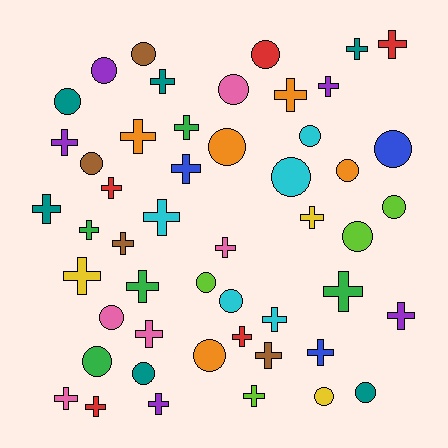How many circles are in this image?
There are 21 circles.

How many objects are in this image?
There are 50 objects.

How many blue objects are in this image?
There are 3 blue objects.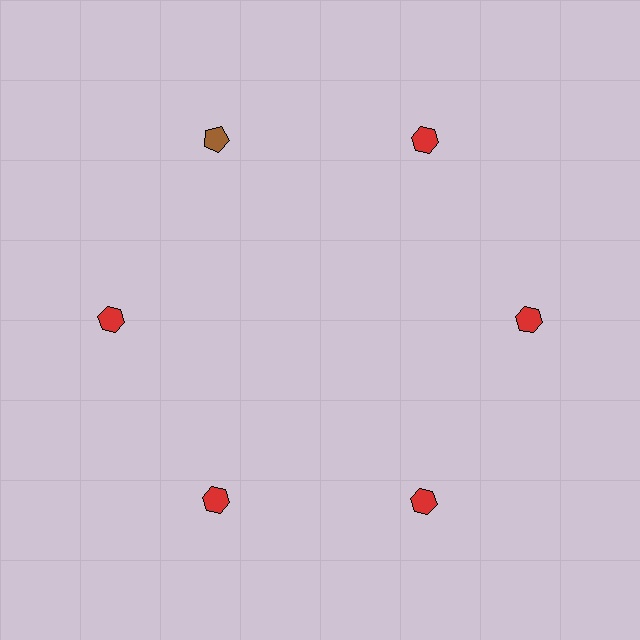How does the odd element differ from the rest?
It differs in both color (brown instead of red) and shape (pentagon instead of hexagon).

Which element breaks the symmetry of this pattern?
The brown pentagon at roughly the 11 o'clock position breaks the symmetry. All other shapes are red hexagons.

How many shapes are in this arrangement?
There are 6 shapes arranged in a ring pattern.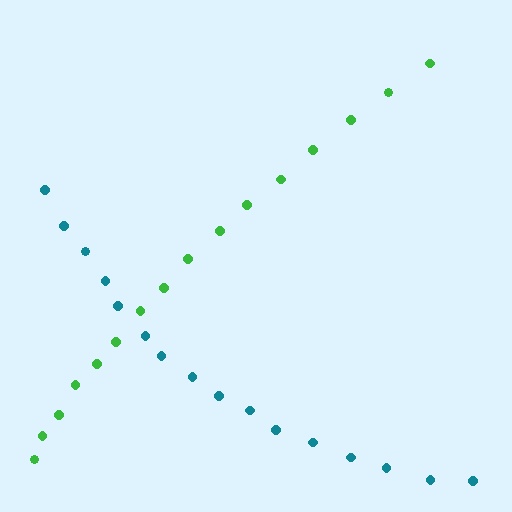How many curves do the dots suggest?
There are 2 distinct paths.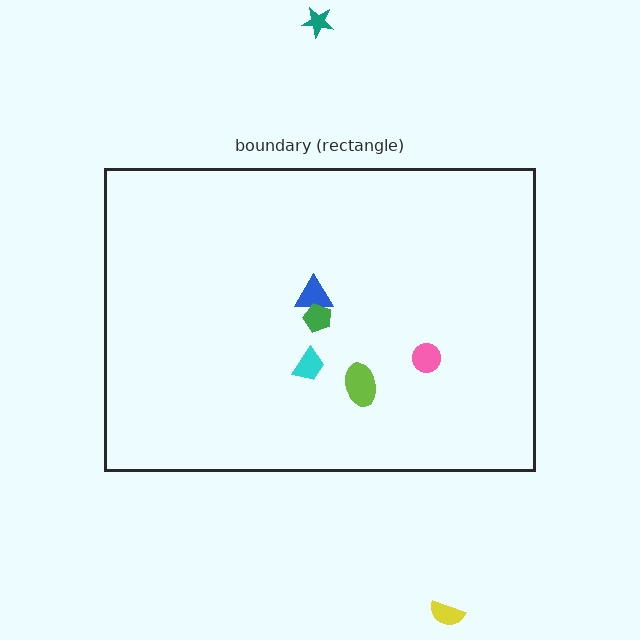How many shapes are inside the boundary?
5 inside, 2 outside.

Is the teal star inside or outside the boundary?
Outside.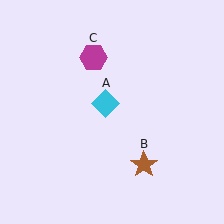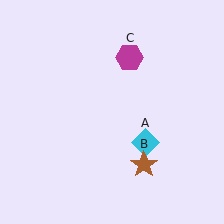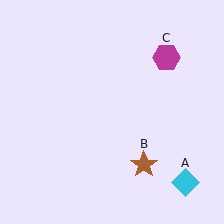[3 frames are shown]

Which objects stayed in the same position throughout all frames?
Brown star (object B) remained stationary.